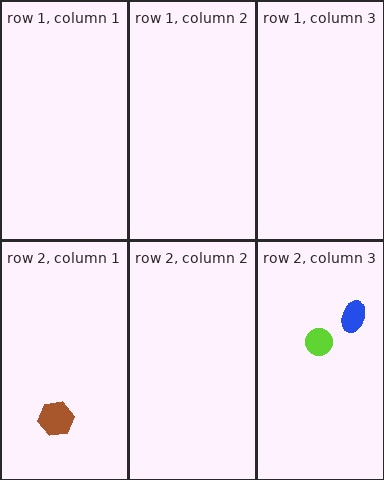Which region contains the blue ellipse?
The row 2, column 3 region.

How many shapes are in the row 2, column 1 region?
1.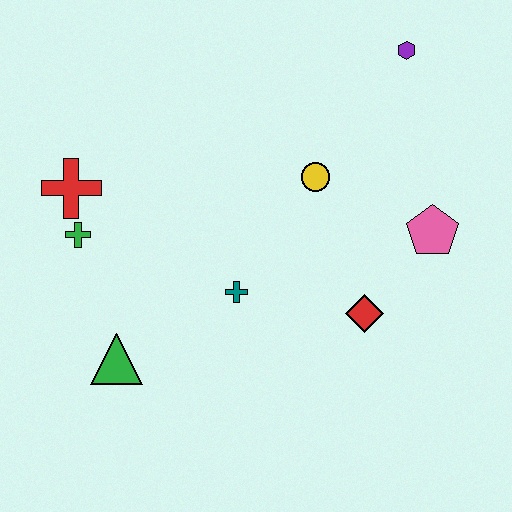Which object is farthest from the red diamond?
The red cross is farthest from the red diamond.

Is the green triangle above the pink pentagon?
No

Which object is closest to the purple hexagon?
The yellow circle is closest to the purple hexagon.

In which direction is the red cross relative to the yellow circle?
The red cross is to the left of the yellow circle.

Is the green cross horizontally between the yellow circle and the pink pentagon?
No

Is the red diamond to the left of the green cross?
No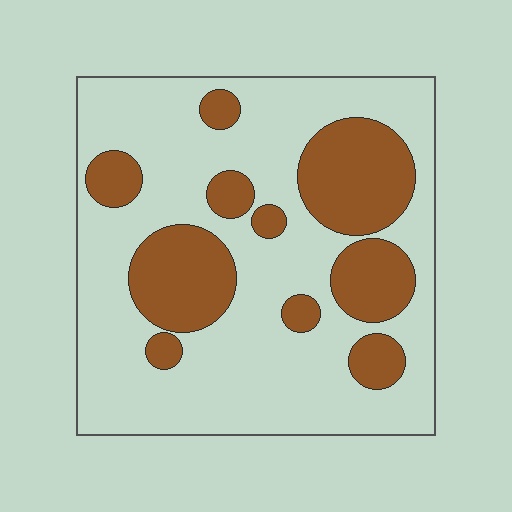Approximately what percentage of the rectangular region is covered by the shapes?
Approximately 30%.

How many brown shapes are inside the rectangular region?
10.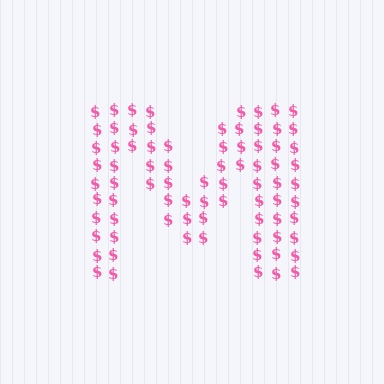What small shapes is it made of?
It is made of small dollar signs.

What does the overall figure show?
The overall figure shows the letter M.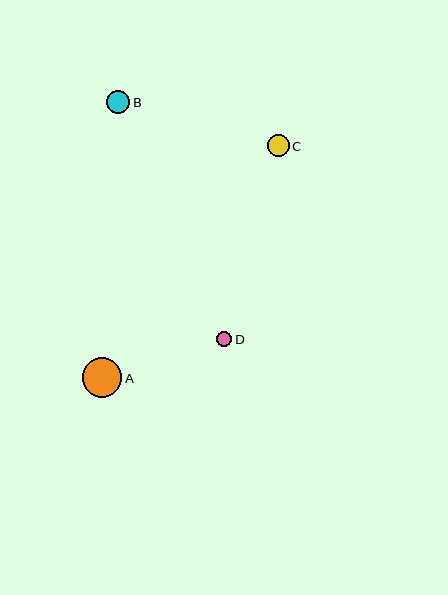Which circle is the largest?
Circle A is the largest with a size of approximately 40 pixels.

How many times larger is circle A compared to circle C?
Circle A is approximately 1.8 times the size of circle C.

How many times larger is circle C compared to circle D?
Circle C is approximately 1.5 times the size of circle D.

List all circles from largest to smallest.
From largest to smallest: A, B, C, D.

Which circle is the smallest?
Circle D is the smallest with a size of approximately 15 pixels.